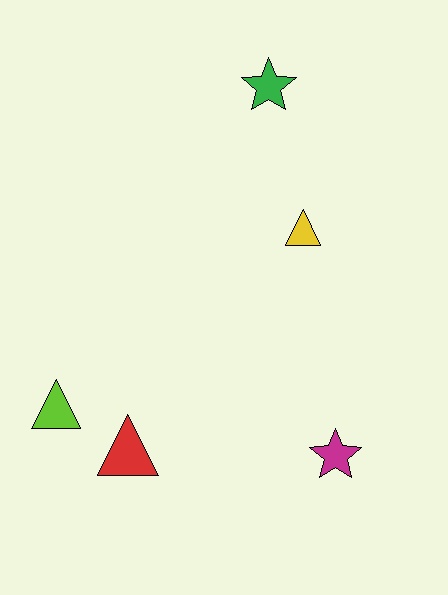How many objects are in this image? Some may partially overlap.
There are 5 objects.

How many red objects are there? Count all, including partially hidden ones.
There is 1 red object.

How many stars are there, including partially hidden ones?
There are 2 stars.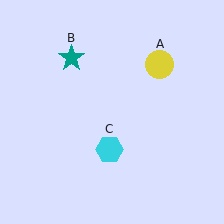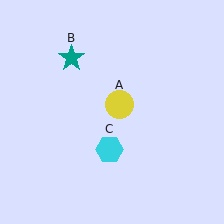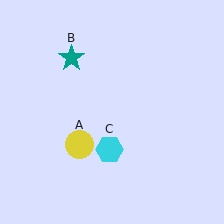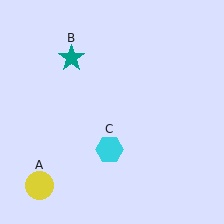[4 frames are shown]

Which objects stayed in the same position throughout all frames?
Teal star (object B) and cyan hexagon (object C) remained stationary.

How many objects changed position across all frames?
1 object changed position: yellow circle (object A).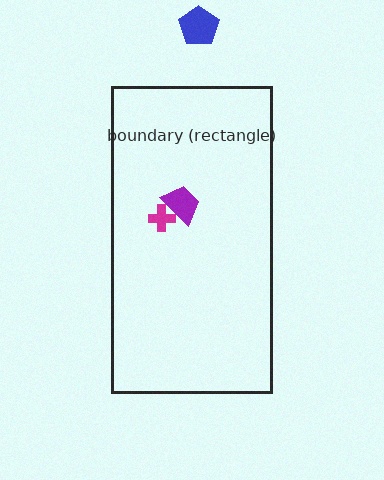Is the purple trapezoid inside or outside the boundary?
Inside.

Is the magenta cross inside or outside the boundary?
Inside.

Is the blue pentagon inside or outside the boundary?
Outside.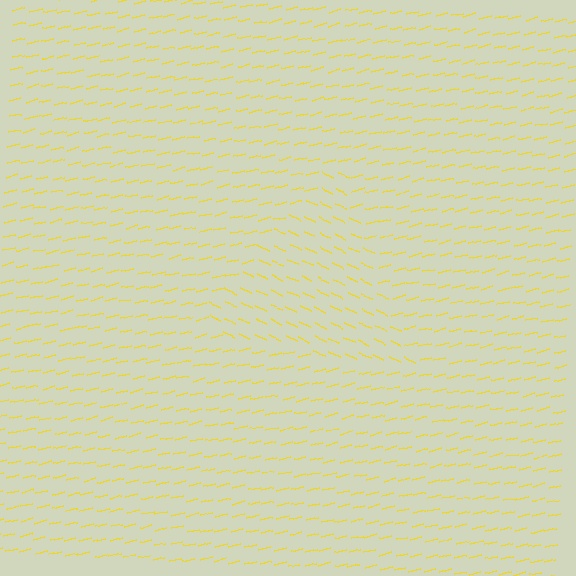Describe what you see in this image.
The image is filled with small yellow line segments. A triangle region in the image has lines oriented differently from the surrounding lines, creating a visible texture boundary.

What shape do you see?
I see a triangle.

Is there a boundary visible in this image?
Yes, there is a texture boundary formed by a change in line orientation.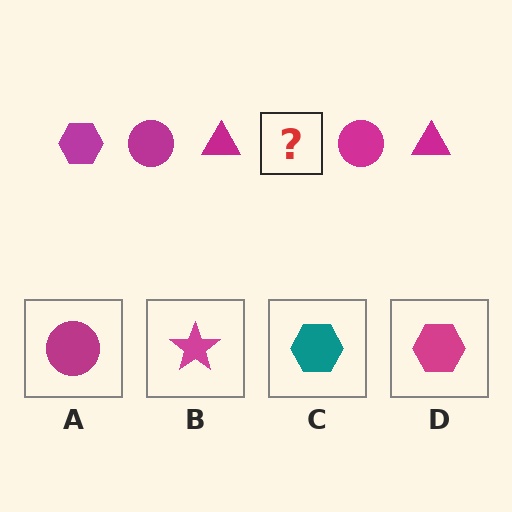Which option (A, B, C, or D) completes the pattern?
D.